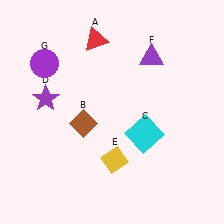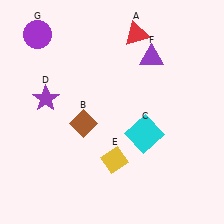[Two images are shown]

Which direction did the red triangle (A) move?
The red triangle (A) moved right.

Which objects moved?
The objects that moved are: the red triangle (A), the purple circle (G).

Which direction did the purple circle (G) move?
The purple circle (G) moved up.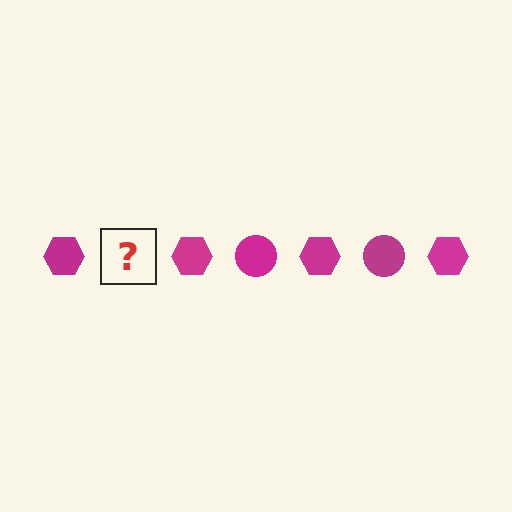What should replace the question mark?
The question mark should be replaced with a magenta circle.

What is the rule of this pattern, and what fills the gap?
The rule is that the pattern cycles through hexagon, circle shapes in magenta. The gap should be filled with a magenta circle.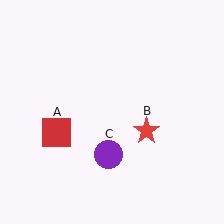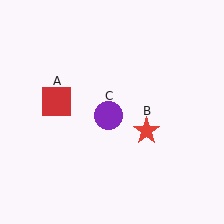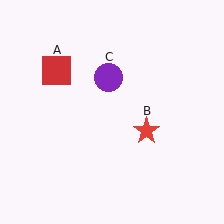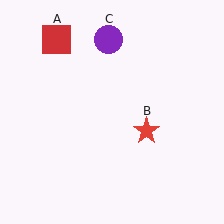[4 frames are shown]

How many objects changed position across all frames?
2 objects changed position: red square (object A), purple circle (object C).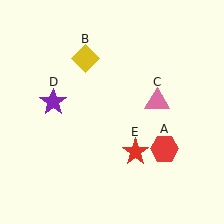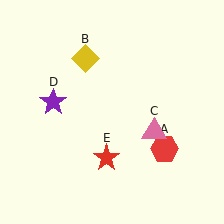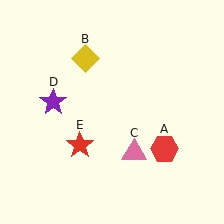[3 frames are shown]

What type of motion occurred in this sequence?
The pink triangle (object C), red star (object E) rotated clockwise around the center of the scene.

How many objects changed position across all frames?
2 objects changed position: pink triangle (object C), red star (object E).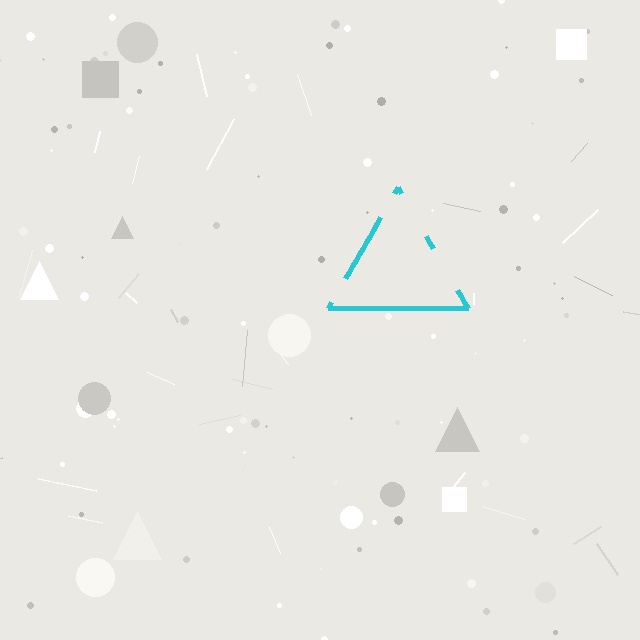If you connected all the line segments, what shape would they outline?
They would outline a triangle.